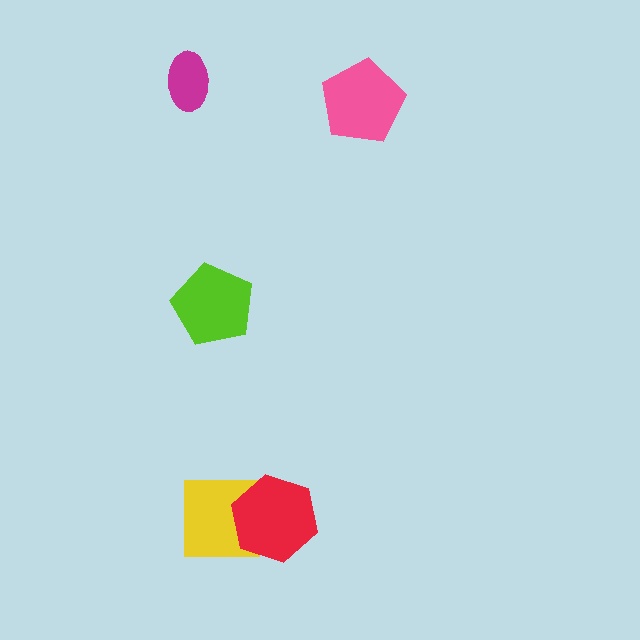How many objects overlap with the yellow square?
1 object overlaps with the yellow square.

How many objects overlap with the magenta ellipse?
0 objects overlap with the magenta ellipse.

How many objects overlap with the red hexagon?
1 object overlaps with the red hexagon.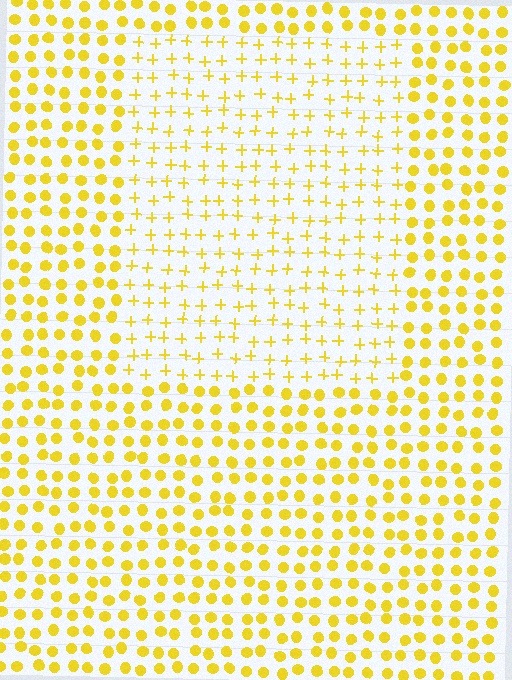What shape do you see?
I see a rectangle.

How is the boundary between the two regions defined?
The boundary is defined by a change in element shape: plus signs inside vs. circles outside. All elements share the same color and spacing.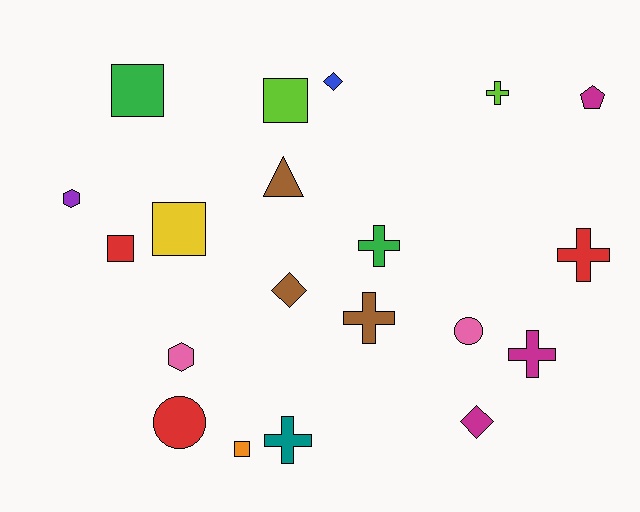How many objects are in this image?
There are 20 objects.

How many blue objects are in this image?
There is 1 blue object.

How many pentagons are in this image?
There is 1 pentagon.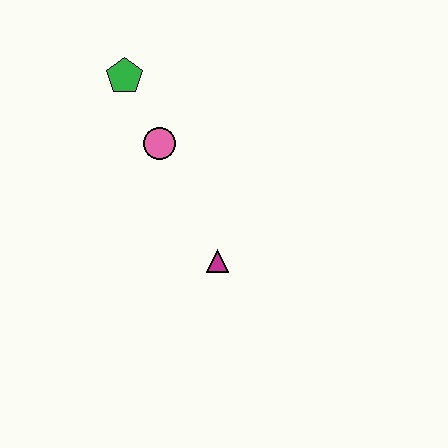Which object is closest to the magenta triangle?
The pink circle is closest to the magenta triangle.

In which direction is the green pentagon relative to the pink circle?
The green pentagon is above the pink circle.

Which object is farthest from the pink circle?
The magenta triangle is farthest from the pink circle.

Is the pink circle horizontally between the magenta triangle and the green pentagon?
Yes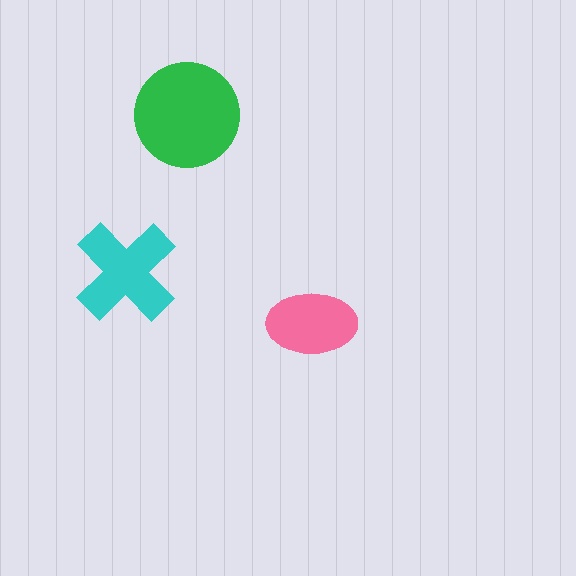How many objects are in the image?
There are 3 objects in the image.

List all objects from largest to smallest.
The green circle, the cyan cross, the pink ellipse.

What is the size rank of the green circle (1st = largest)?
1st.